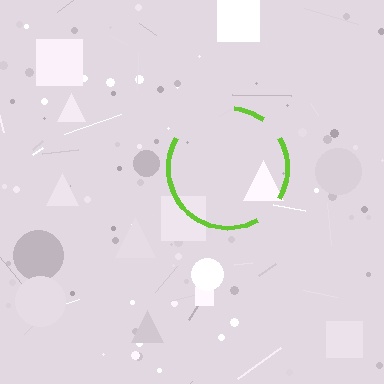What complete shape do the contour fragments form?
The contour fragments form a circle.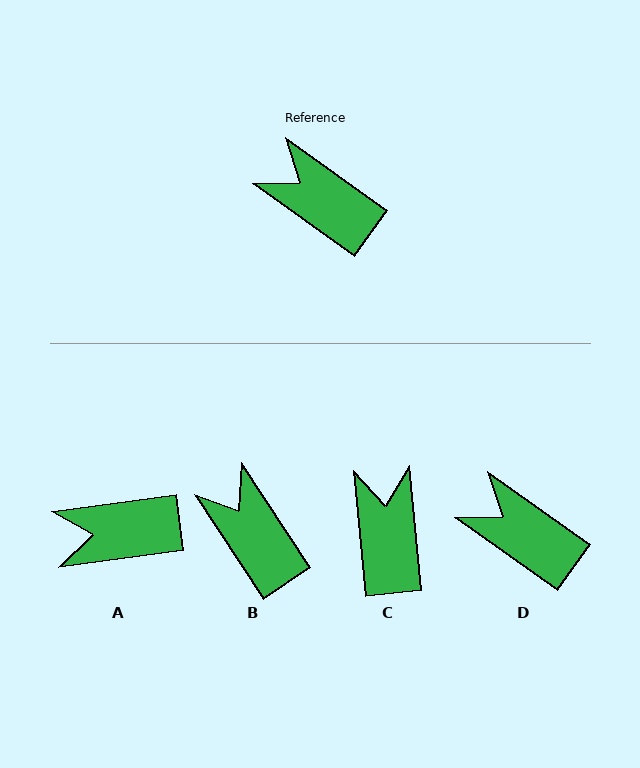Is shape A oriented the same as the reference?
No, it is off by about 43 degrees.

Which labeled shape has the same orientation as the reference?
D.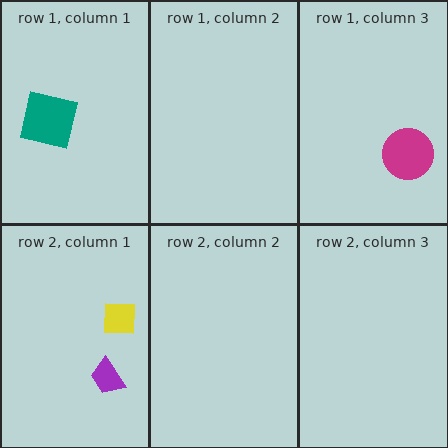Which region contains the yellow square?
The row 2, column 1 region.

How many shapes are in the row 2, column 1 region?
2.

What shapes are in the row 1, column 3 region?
The magenta circle.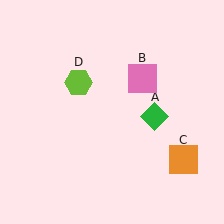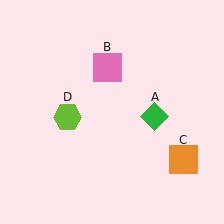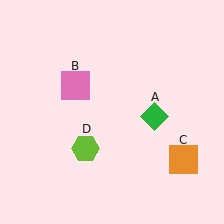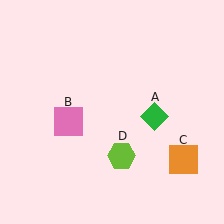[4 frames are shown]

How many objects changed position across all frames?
2 objects changed position: pink square (object B), lime hexagon (object D).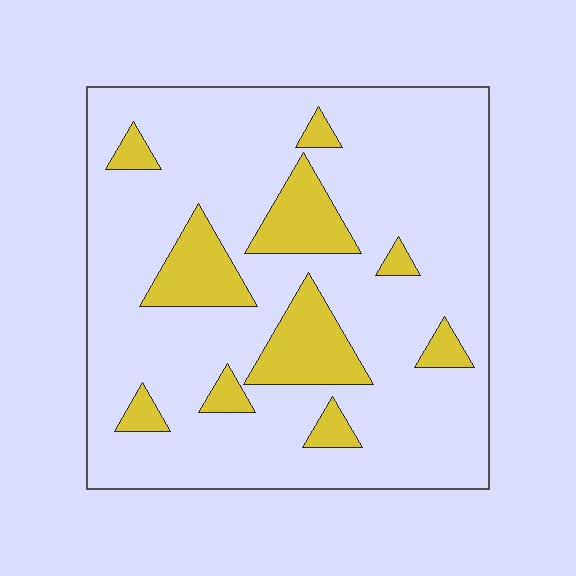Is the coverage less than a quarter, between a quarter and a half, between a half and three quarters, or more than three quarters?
Less than a quarter.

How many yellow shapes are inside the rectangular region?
10.